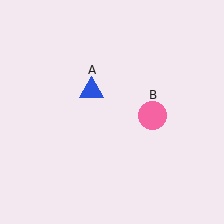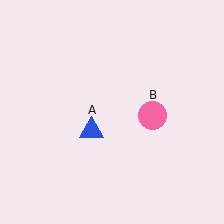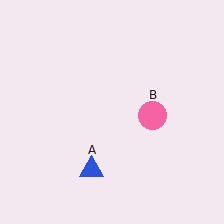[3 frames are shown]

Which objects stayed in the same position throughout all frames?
Pink circle (object B) remained stationary.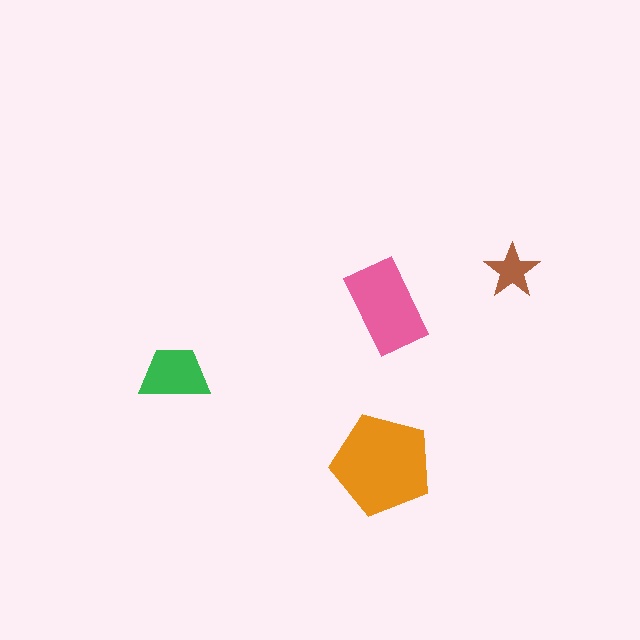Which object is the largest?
The orange pentagon.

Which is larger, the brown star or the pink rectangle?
The pink rectangle.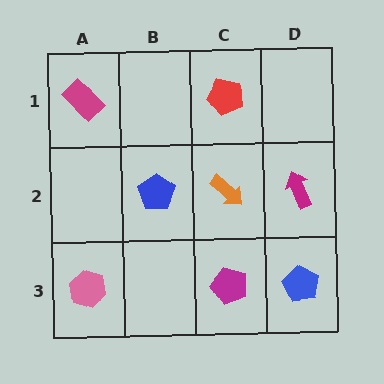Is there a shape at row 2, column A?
No, that cell is empty.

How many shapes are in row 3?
3 shapes.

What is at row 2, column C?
An orange arrow.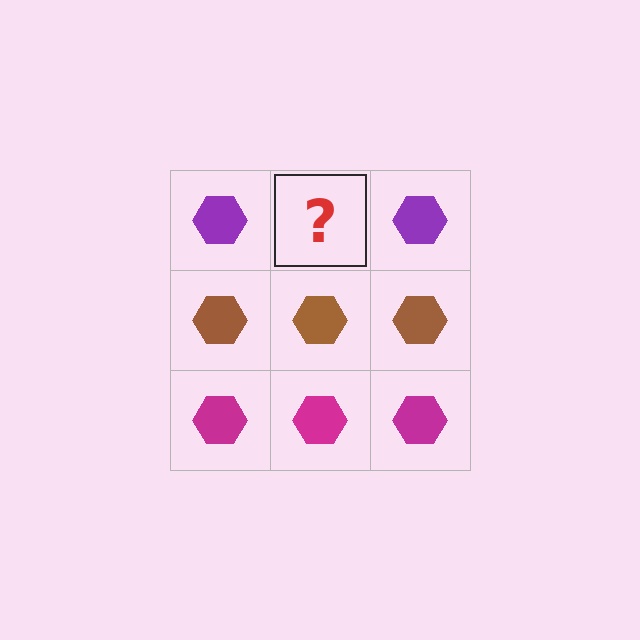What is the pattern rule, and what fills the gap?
The rule is that each row has a consistent color. The gap should be filled with a purple hexagon.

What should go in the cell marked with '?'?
The missing cell should contain a purple hexagon.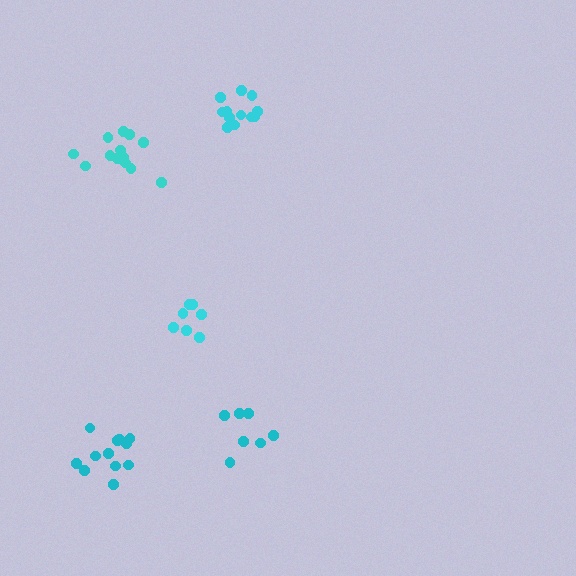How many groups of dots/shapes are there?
There are 5 groups.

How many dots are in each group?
Group 1: 7 dots, Group 2: 13 dots, Group 3: 13 dots, Group 4: 12 dots, Group 5: 7 dots (52 total).